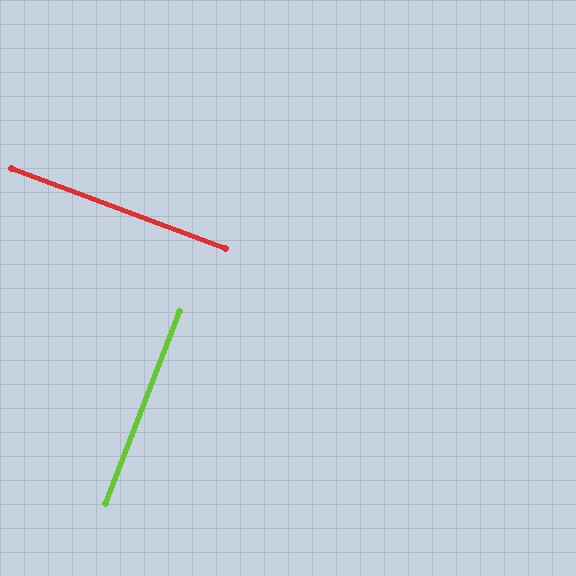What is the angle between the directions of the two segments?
Approximately 89 degrees.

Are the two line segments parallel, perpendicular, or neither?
Perpendicular — they meet at approximately 89°.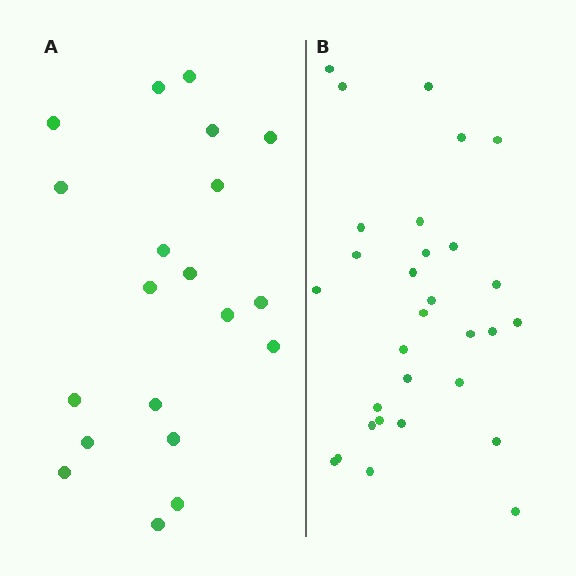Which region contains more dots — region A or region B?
Region B (the right region) has more dots.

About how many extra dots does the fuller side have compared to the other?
Region B has roughly 10 or so more dots than region A.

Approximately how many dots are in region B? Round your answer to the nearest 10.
About 30 dots.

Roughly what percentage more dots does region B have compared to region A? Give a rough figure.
About 50% more.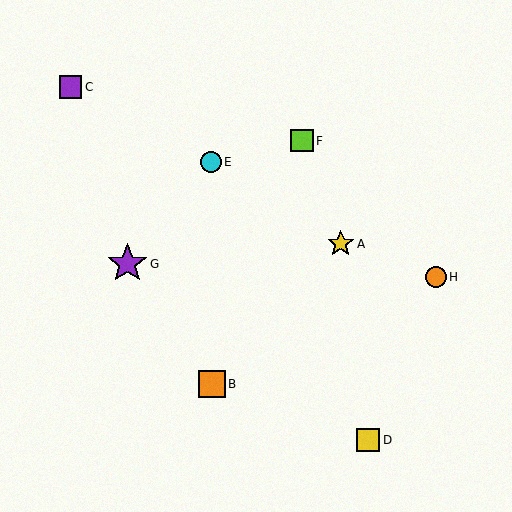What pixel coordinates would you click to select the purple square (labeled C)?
Click at (70, 87) to select the purple square C.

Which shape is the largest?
The purple star (labeled G) is the largest.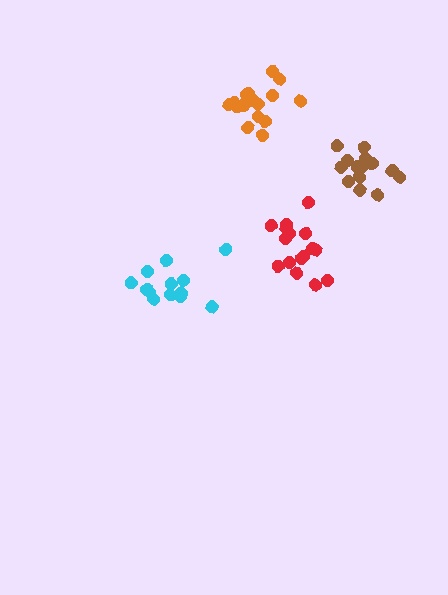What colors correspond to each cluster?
The clusters are colored: red, brown, orange, cyan.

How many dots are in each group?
Group 1: 16 dots, Group 2: 16 dots, Group 3: 17 dots, Group 4: 14 dots (63 total).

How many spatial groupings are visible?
There are 4 spatial groupings.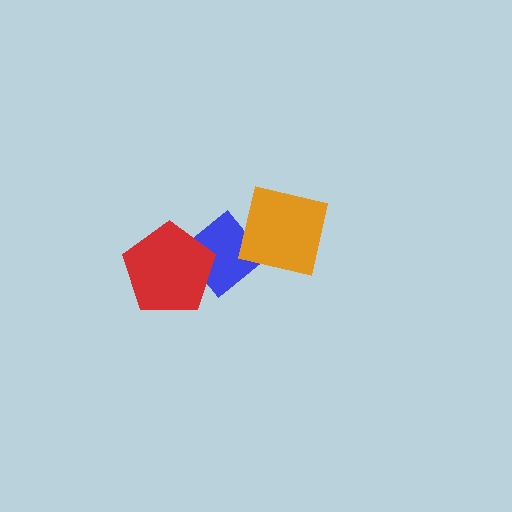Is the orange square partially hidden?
No, no other shape covers it.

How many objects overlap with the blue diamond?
2 objects overlap with the blue diamond.